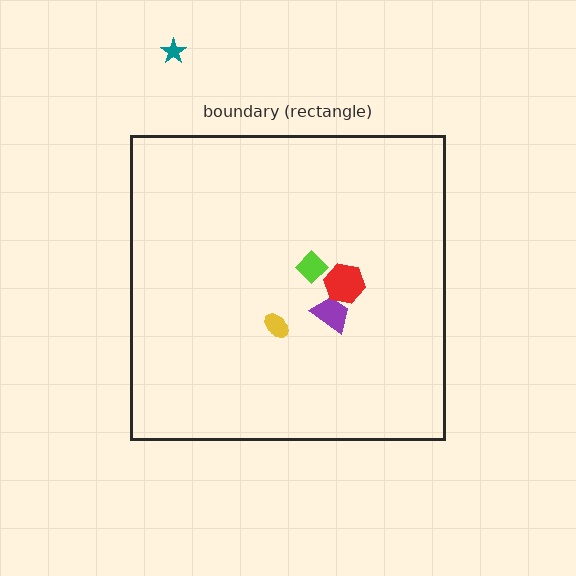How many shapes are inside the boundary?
4 inside, 1 outside.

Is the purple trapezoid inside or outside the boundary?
Inside.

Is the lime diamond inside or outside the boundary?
Inside.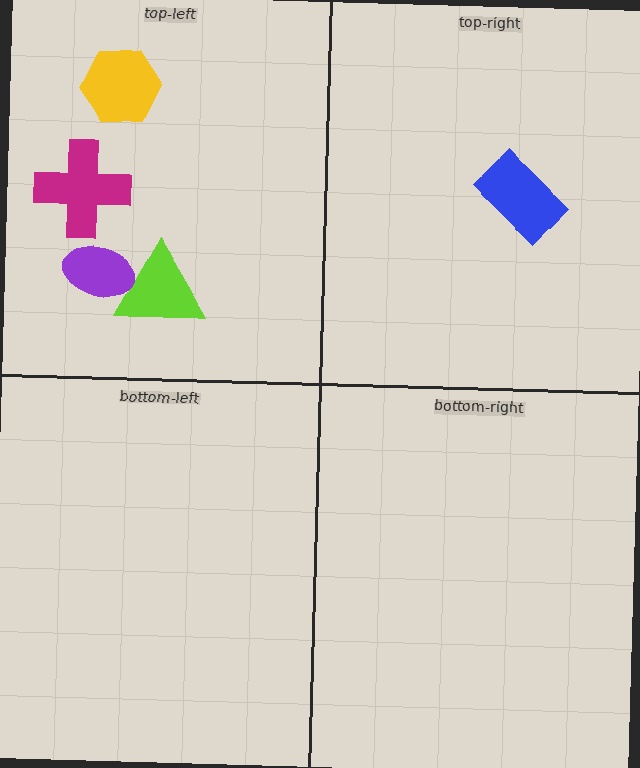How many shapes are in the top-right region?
1.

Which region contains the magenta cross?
The top-left region.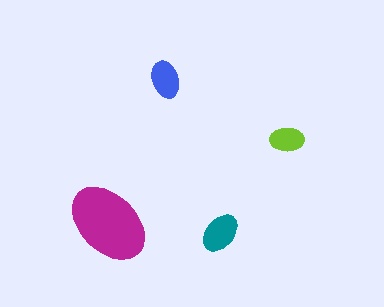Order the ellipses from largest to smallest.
the magenta one, the teal one, the blue one, the lime one.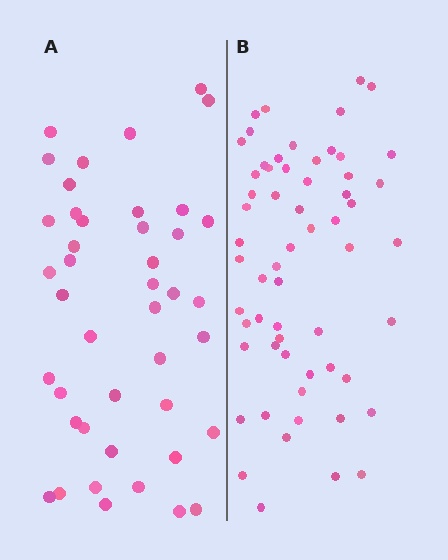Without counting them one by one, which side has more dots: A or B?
Region B (the right region) has more dots.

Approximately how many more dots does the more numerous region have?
Region B has approximately 15 more dots than region A.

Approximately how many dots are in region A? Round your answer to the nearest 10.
About 40 dots. (The exact count is 43, which rounds to 40.)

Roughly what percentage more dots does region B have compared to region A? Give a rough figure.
About 40% more.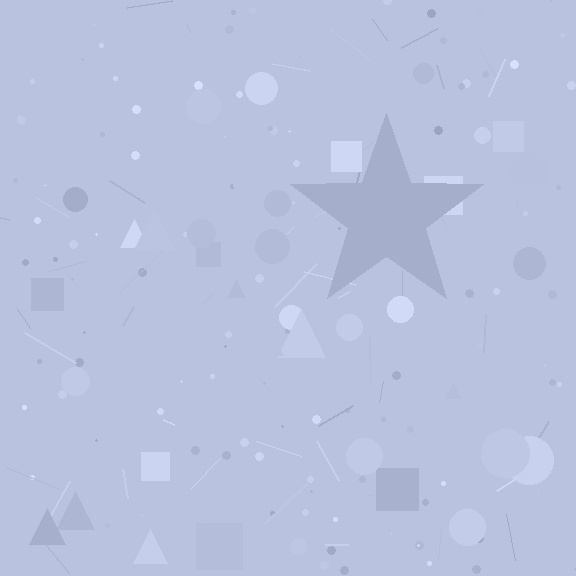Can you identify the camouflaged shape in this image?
The camouflaged shape is a star.